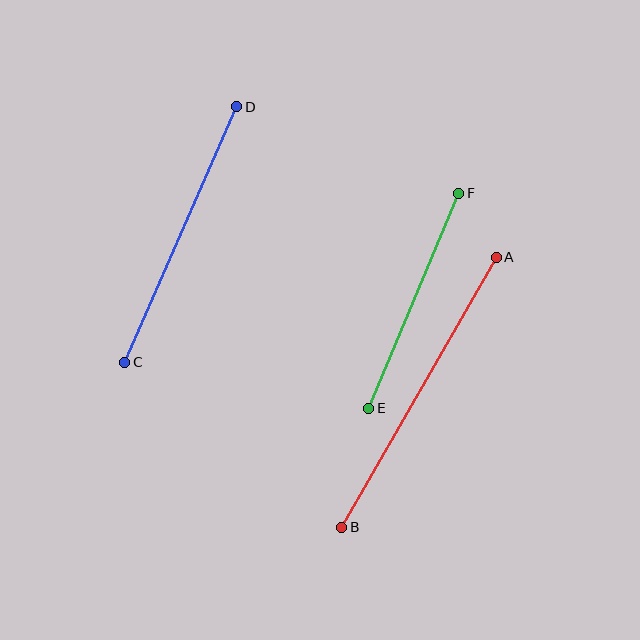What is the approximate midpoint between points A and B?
The midpoint is at approximately (419, 392) pixels.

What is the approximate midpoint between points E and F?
The midpoint is at approximately (414, 301) pixels.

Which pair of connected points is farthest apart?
Points A and B are farthest apart.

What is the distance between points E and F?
The distance is approximately 233 pixels.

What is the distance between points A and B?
The distance is approximately 311 pixels.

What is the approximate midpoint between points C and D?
The midpoint is at approximately (181, 235) pixels.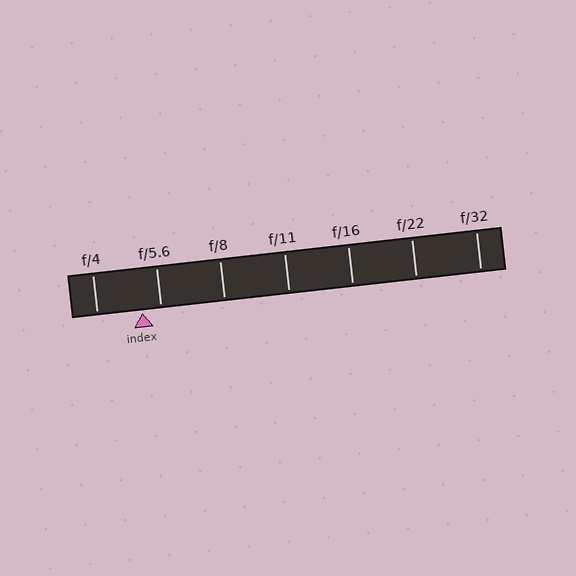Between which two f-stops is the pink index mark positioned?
The index mark is between f/4 and f/5.6.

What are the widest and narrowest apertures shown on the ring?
The widest aperture shown is f/4 and the narrowest is f/32.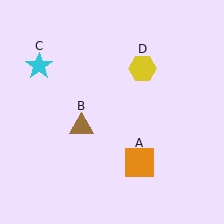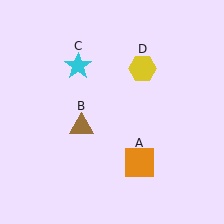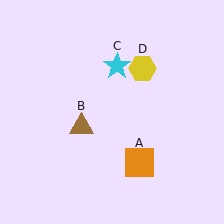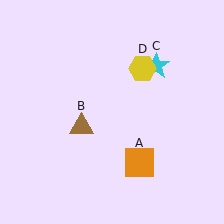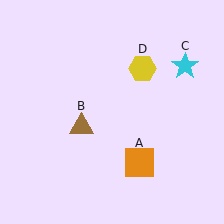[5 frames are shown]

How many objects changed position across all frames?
1 object changed position: cyan star (object C).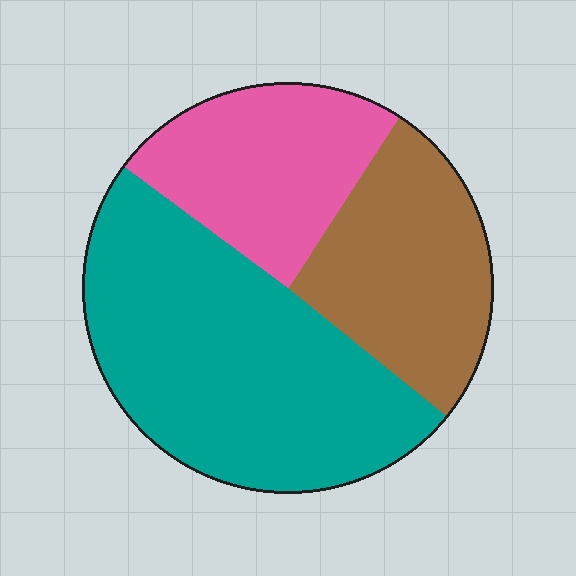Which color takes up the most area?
Teal, at roughly 50%.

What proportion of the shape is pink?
Pink covers around 25% of the shape.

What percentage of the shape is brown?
Brown covers 27% of the shape.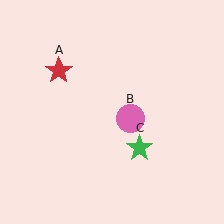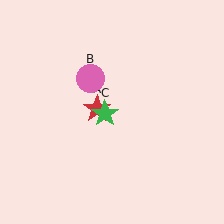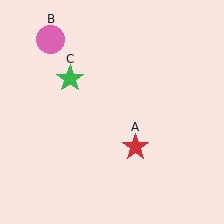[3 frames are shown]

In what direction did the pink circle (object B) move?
The pink circle (object B) moved up and to the left.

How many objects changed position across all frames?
3 objects changed position: red star (object A), pink circle (object B), green star (object C).